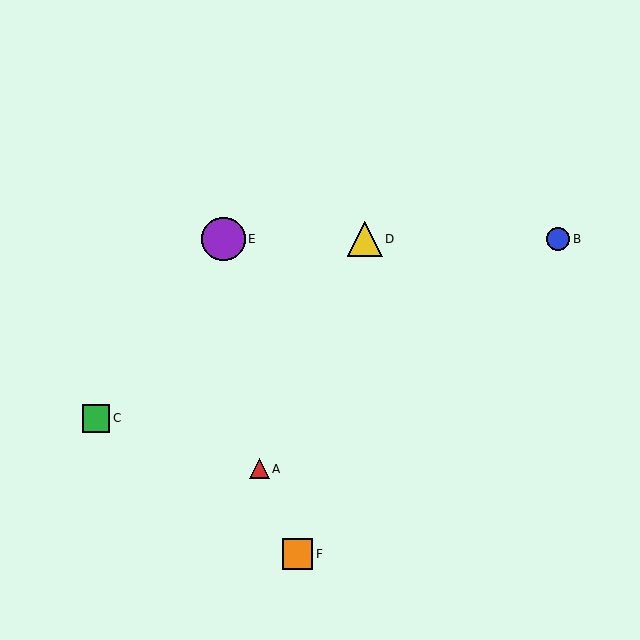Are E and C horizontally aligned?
No, E is at y≈239 and C is at y≈418.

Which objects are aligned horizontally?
Objects B, D, E are aligned horizontally.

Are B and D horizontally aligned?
Yes, both are at y≈239.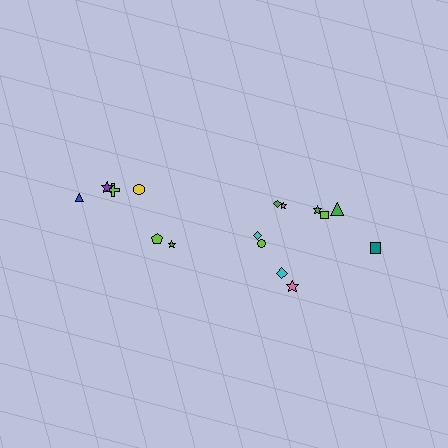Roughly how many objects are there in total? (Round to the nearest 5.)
Roughly 15 objects in total.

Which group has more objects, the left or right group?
The right group.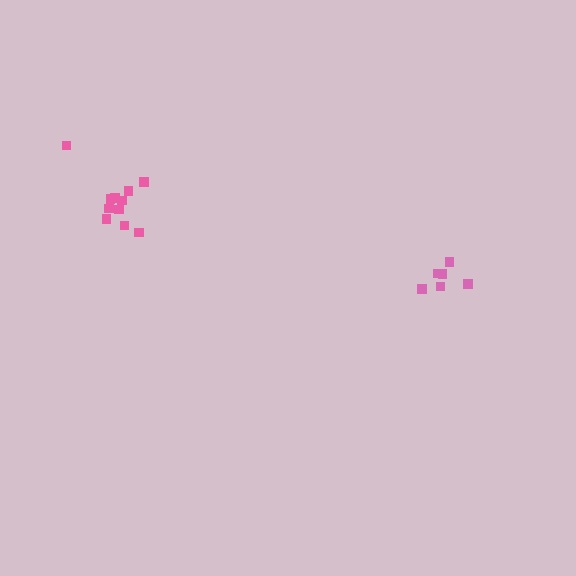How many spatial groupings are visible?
There are 2 spatial groupings.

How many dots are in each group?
Group 1: 6 dots, Group 2: 11 dots (17 total).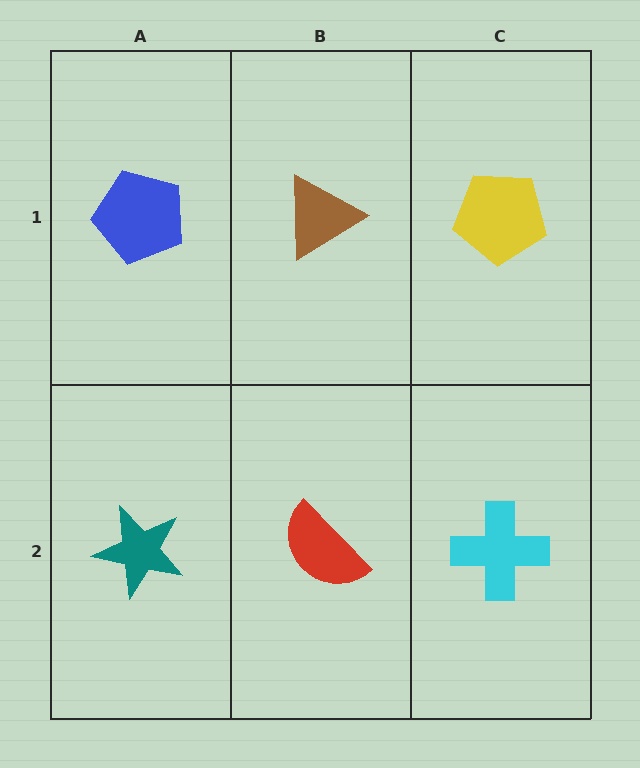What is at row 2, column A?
A teal star.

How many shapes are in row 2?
3 shapes.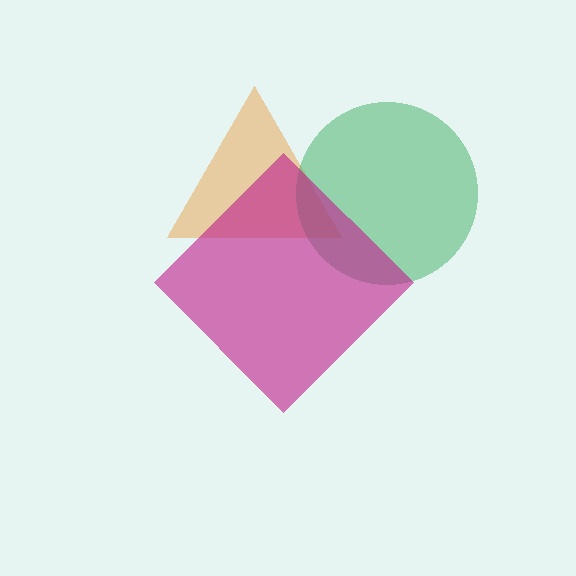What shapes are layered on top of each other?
The layered shapes are: an orange triangle, a green circle, a magenta diamond.